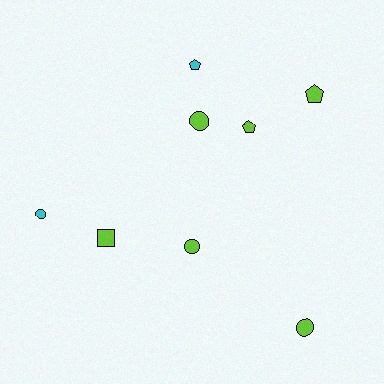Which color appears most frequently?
Lime, with 6 objects.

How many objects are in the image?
There are 8 objects.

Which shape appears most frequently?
Circle, with 4 objects.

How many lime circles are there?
There are 3 lime circles.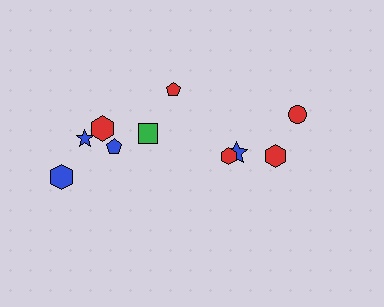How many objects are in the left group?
There are 6 objects.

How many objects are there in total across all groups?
There are 10 objects.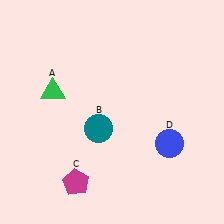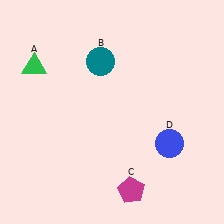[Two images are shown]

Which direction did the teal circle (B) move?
The teal circle (B) moved up.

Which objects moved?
The objects that moved are: the green triangle (A), the teal circle (B), the magenta pentagon (C).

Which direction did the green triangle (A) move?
The green triangle (A) moved up.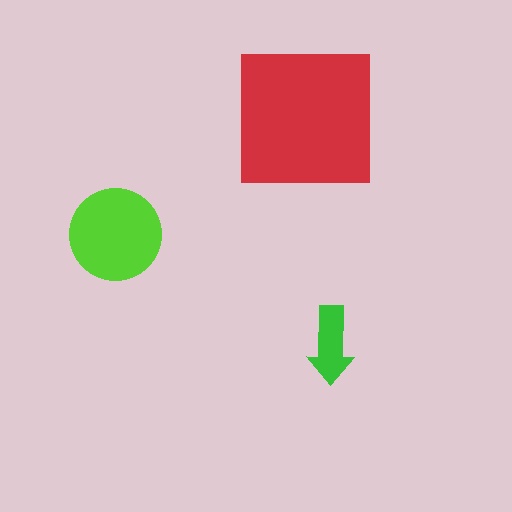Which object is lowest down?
The green arrow is bottommost.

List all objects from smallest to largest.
The green arrow, the lime circle, the red square.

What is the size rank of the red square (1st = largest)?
1st.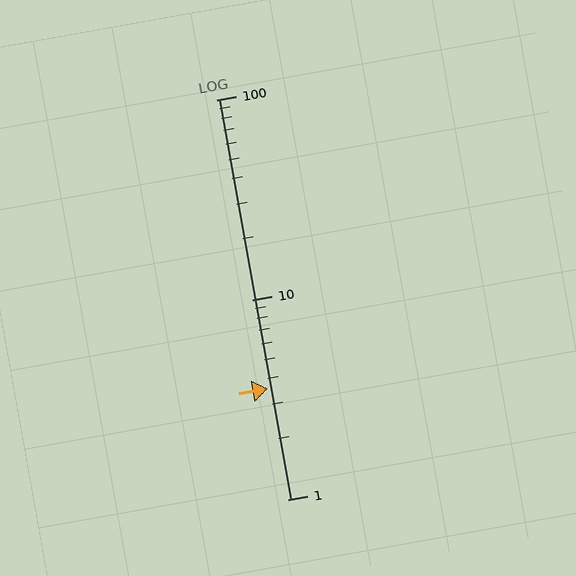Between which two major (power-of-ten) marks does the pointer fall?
The pointer is between 1 and 10.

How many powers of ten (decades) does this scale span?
The scale spans 2 decades, from 1 to 100.